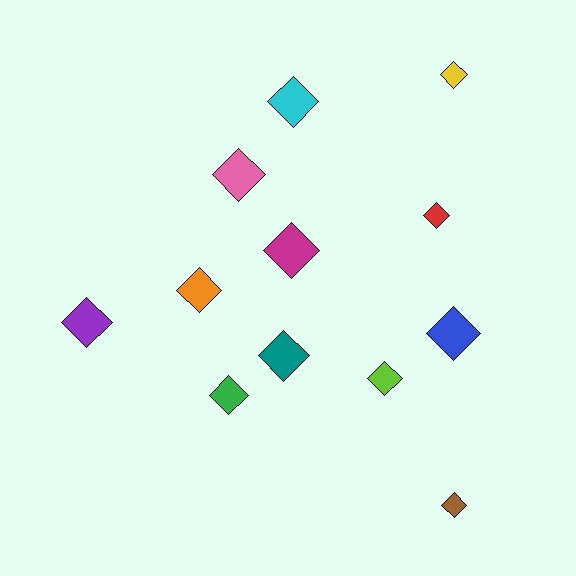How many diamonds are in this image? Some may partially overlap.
There are 12 diamonds.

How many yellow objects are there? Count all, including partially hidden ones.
There is 1 yellow object.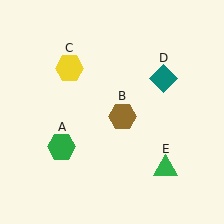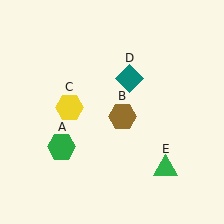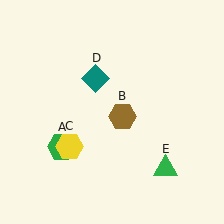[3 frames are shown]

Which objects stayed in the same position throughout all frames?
Green hexagon (object A) and brown hexagon (object B) and green triangle (object E) remained stationary.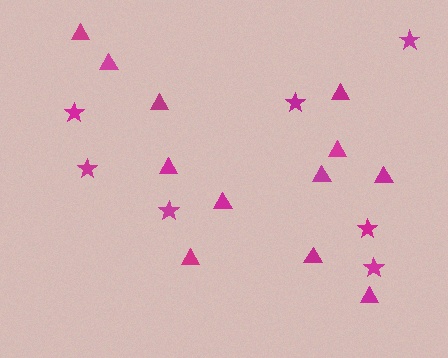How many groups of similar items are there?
There are 2 groups: one group of stars (7) and one group of triangles (12).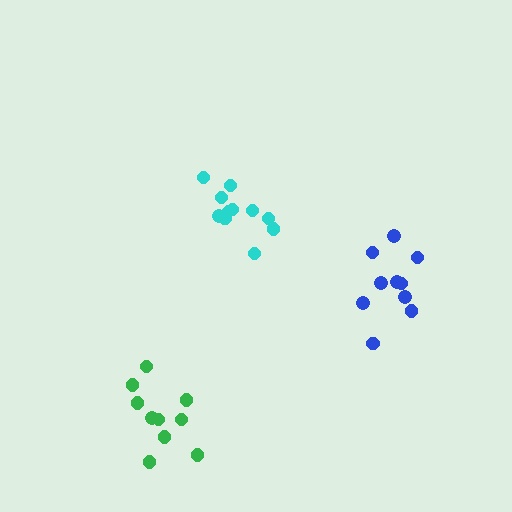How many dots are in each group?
Group 1: 11 dots, Group 2: 10 dots, Group 3: 10 dots (31 total).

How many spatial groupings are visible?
There are 3 spatial groupings.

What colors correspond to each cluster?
The clusters are colored: cyan, blue, green.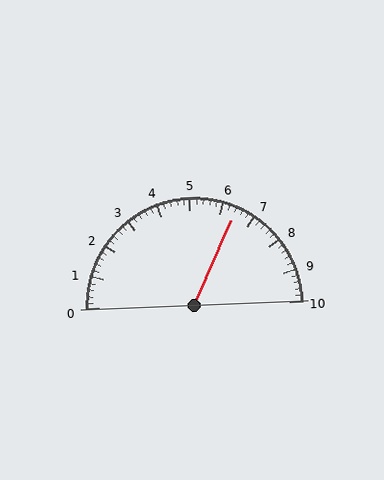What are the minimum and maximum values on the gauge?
The gauge ranges from 0 to 10.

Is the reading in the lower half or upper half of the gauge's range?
The reading is in the upper half of the range (0 to 10).